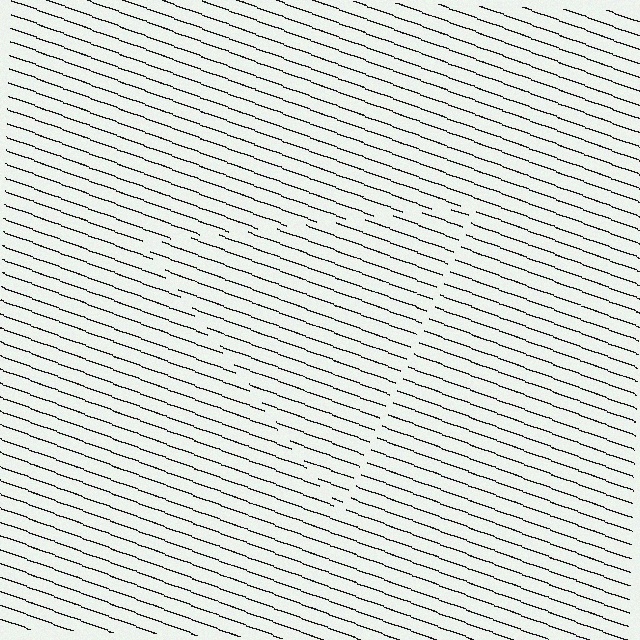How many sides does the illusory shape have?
3 sides — the line-ends trace a triangle.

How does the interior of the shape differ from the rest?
The interior of the shape contains the same grating, shifted by half a period — the contour is defined by the phase discontinuity where line-ends from the inner and outer gratings abut.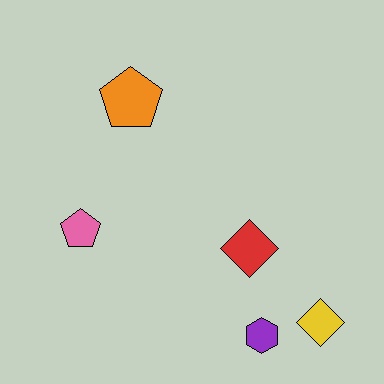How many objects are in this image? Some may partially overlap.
There are 5 objects.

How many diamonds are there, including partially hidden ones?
There are 2 diamonds.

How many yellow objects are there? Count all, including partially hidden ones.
There is 1 yellow object.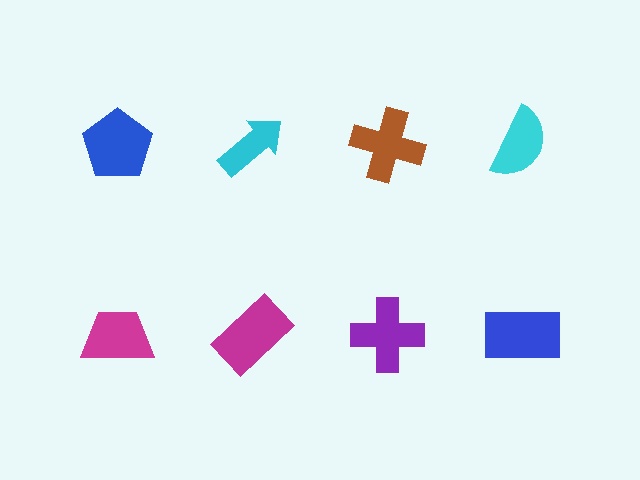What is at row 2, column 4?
A blue rectangle.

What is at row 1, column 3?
A brown cross.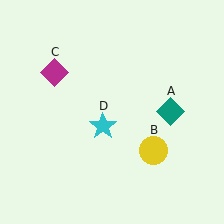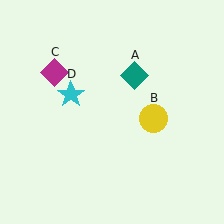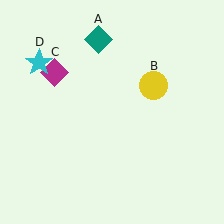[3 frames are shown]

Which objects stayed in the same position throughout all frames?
Magenta diamond (object C) remained stationary.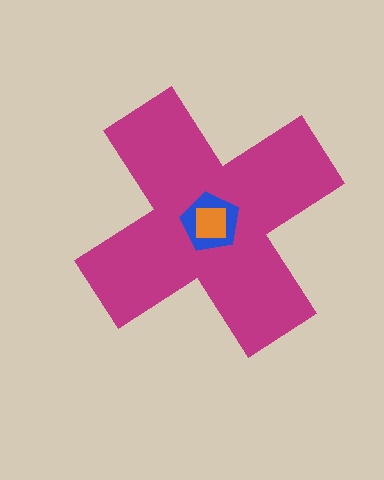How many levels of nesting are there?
3.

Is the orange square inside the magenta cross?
Yes.